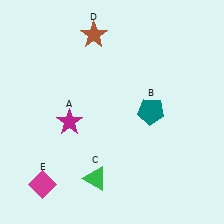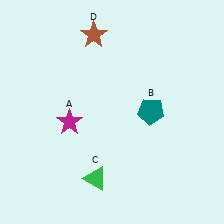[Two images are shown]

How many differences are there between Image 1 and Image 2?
There is 1 difference between the two images.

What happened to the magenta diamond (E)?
The magenta diamond (E) was removed in Image 2. It was in the bottom-left area of Image 1.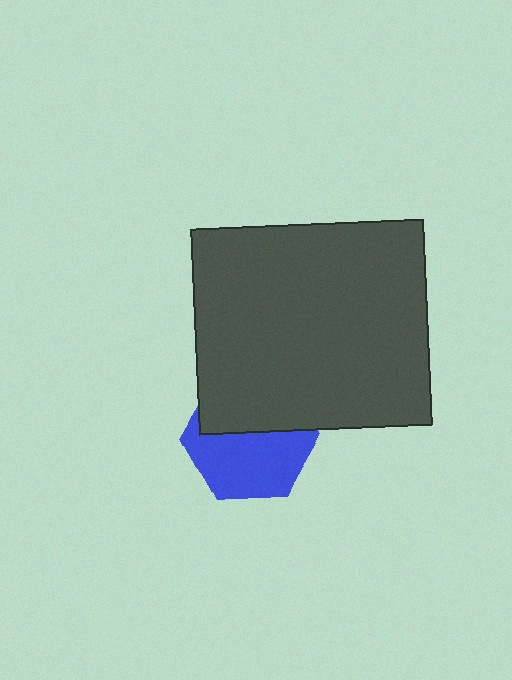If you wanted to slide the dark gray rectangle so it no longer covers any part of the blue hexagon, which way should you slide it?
Slide it up — that is the most direct way to separate the two shapes.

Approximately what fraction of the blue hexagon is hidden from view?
Roughly 44% of the blue hexagon is hidden behind the dark gray rectangle.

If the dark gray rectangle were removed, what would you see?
You would see the complete blue hexagon.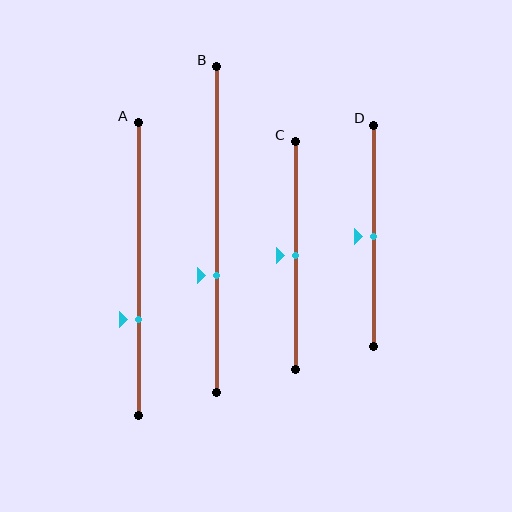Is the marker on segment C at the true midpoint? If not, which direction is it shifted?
Yes, the marker on segment C is at the true midpoint.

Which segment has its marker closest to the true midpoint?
Segment C has its marker closest to the true midpoint.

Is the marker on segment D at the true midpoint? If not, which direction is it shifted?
Yes, the marker on segment D is at the true midpoint.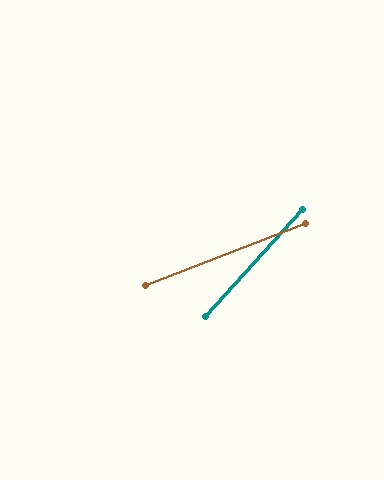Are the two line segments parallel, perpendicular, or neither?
Neither parallel nor perpendicular — they differ by about 26°.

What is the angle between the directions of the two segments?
Approximately 26 degrees.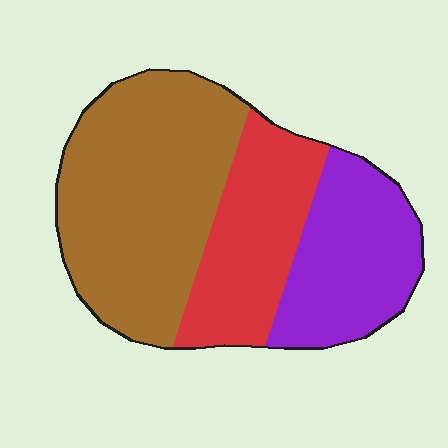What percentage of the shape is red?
Red covers about 25% of the shape.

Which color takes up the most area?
Brown, at roughly 50%.